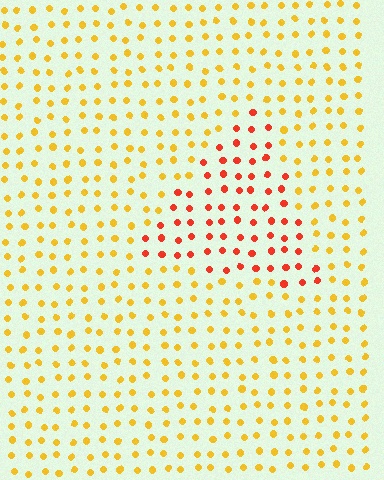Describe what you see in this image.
The image is filled with small yellow elements in a uniform arrangement. A triangle-shaped region is visible where the elements are tinted to a slightly different hue, forming a subtle color boundary.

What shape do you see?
I see a triangle.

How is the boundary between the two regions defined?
The boundary is defined purely by a slight shift in hue (about 41 degrees). Spacing, size, and orientation are identical on both sides.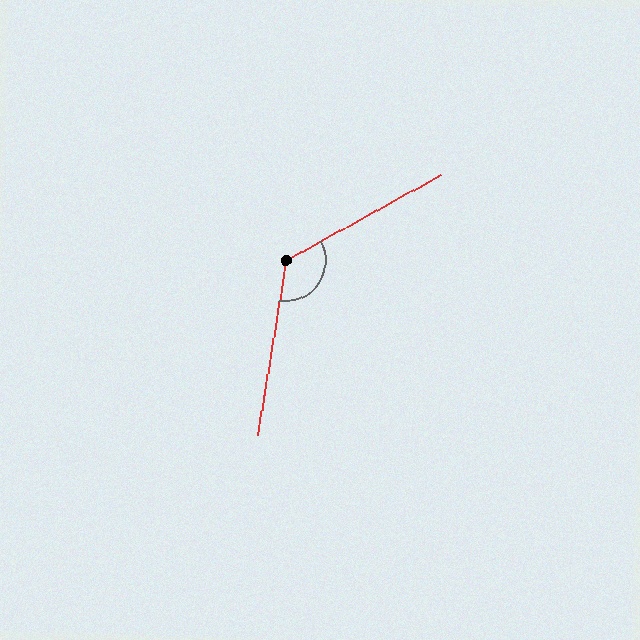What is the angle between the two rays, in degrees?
Approximately 128 degrees.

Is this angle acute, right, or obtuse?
It is obtuse.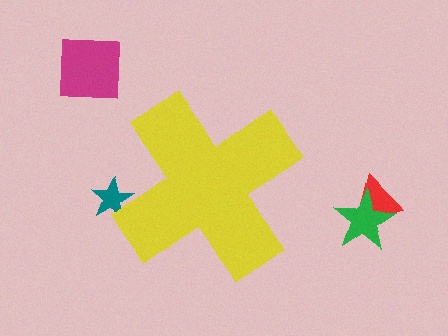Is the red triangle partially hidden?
No, the red triangle is fully visible.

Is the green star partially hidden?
No, the green star is fully visible.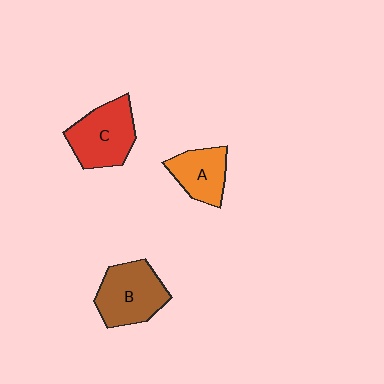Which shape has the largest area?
Shape B (brown).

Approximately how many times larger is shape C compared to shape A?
Approximately 1.4 times.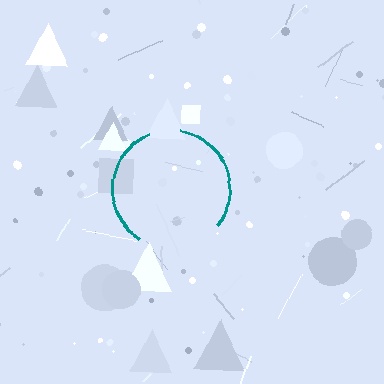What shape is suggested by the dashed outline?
The dashed outline suggests a circle.